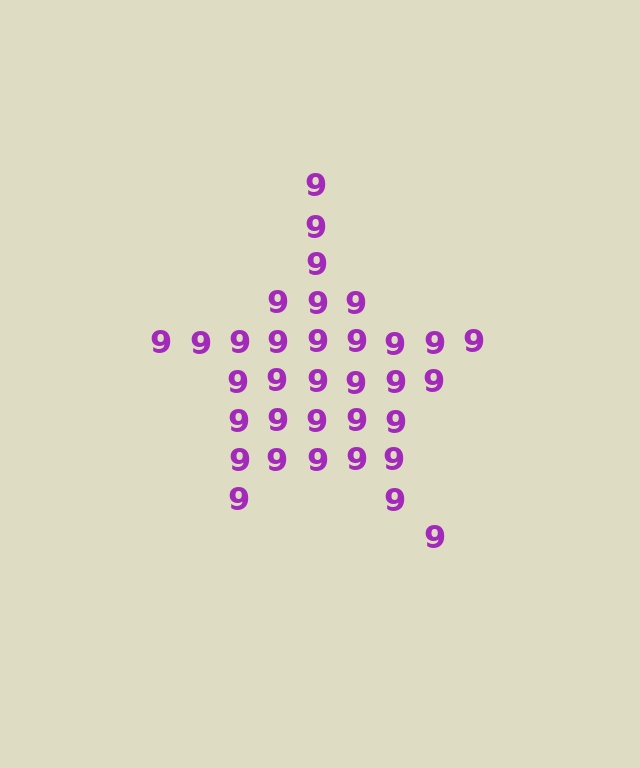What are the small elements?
The small elements are digit 9's.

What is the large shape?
The large shape is a star.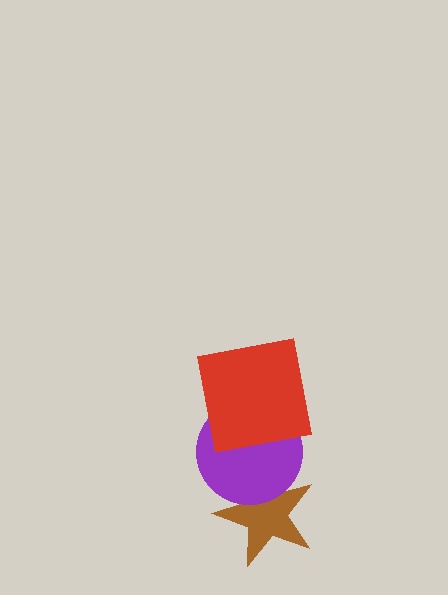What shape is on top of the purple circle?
The red square is on top of the purple circle.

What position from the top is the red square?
The red square is 1st from the top.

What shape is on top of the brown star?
The purple circle is on top of the brown star.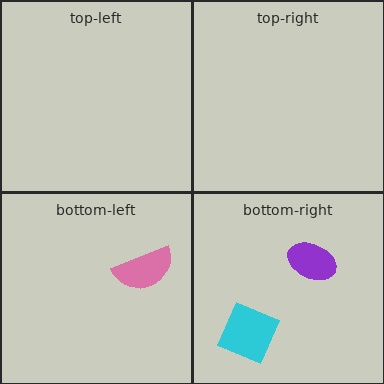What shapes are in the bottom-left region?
The pink semicircle.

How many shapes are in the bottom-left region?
1.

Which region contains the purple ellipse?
The bottom-right region.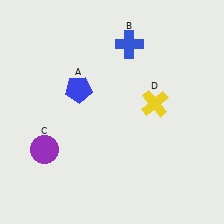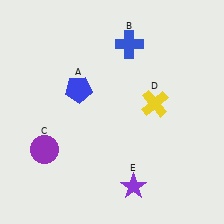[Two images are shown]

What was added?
A purple star (E) was added in Image 2.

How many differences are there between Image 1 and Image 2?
There is 1 difference between the two images.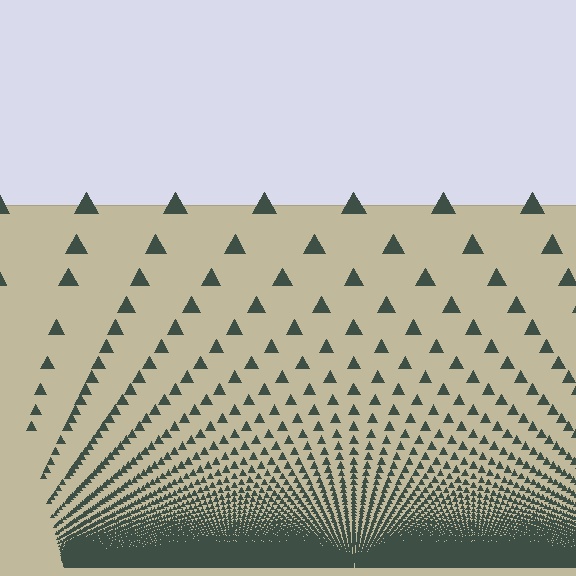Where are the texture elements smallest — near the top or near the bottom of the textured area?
Near the bottom.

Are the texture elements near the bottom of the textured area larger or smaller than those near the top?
Smaller. The gradient is inverted — elements near the bottom are smaller and denser.